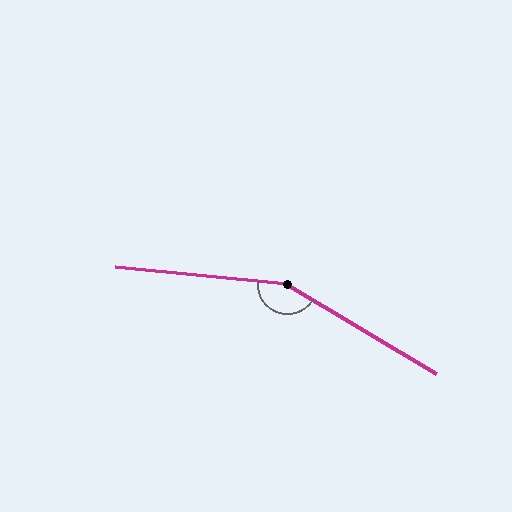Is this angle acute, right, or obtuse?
It is obtuse.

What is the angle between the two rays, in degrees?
Approximately 155 degrees.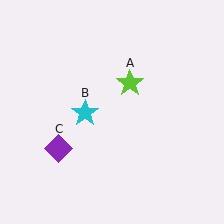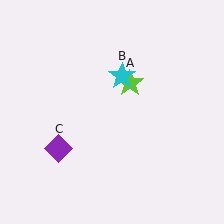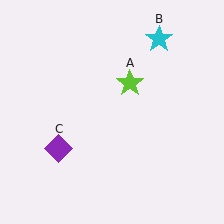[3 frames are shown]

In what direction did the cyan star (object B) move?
The cyan star (object B) moved up and to the right.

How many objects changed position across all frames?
1 object changed position: cyan star (object B).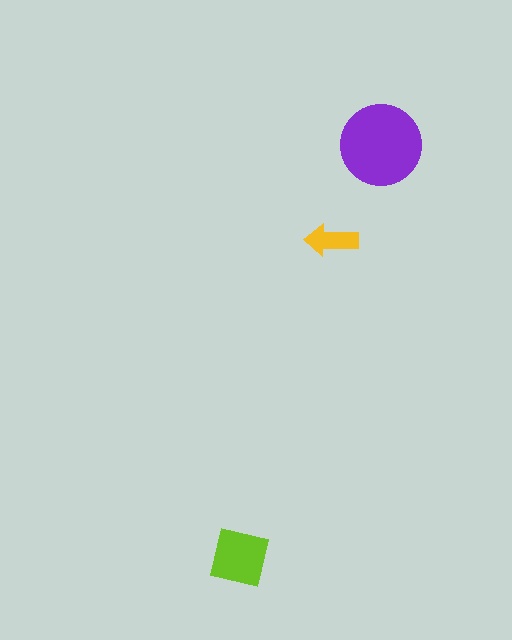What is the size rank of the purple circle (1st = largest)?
1st.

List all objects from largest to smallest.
The purple circle, the lime square, the yellow arrow.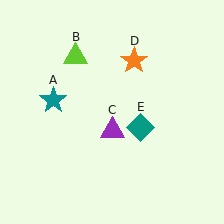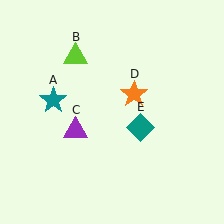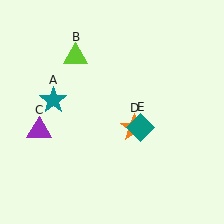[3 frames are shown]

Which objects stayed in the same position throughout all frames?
Teal star (object A) and lime triangle (object B) and teal diamond (object E) remained stationary.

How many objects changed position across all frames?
2 objects changed position: purple triangle (object C), orange star (object D).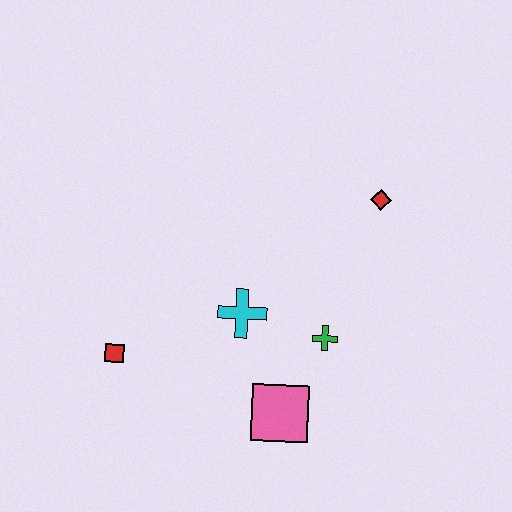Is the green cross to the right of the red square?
Yes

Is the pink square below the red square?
Yes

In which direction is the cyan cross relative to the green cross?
The cyan cross is to the left of the green cross.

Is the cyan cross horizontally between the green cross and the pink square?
No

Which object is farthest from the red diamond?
The red square is farthest from the red diamond.